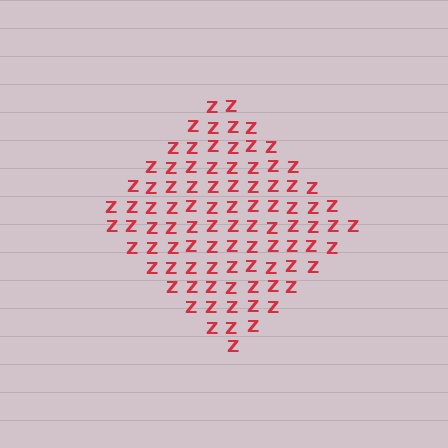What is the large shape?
The large shape is a diamond.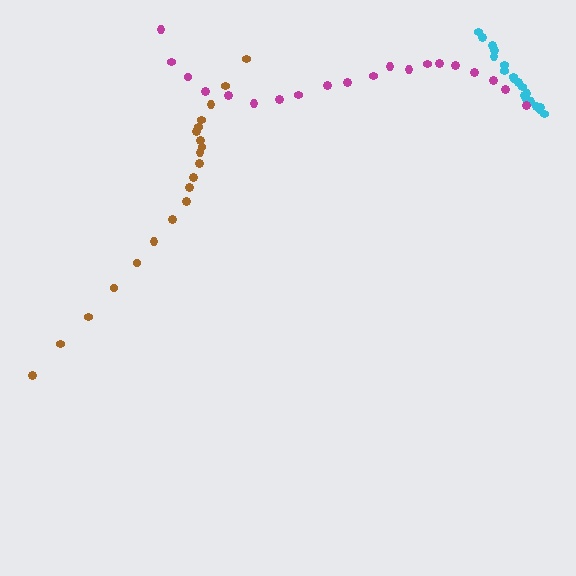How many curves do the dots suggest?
There are 3 distinct paths.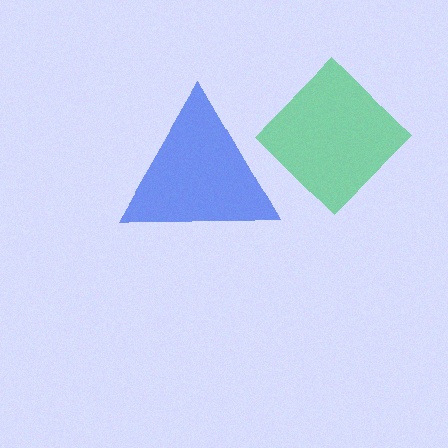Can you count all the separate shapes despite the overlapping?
Yes, there are 2 separate shapes.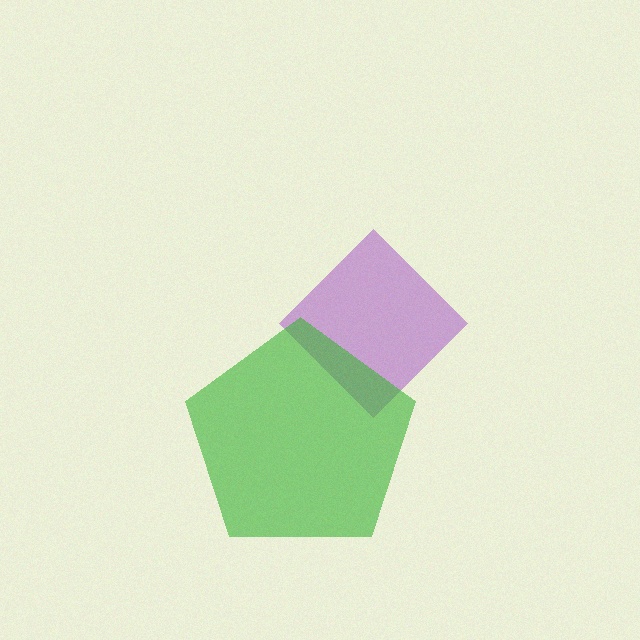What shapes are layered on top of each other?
The layered shapes are: a purple diamond, a green pentagon.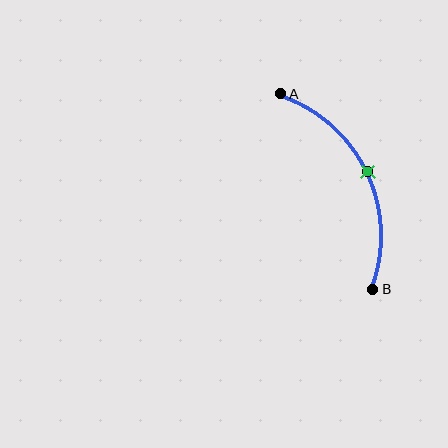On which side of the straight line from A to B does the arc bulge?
The arc bulges to the right of the straight line connecting A and B.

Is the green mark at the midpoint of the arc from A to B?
Yes. The green mark lies on the arc at equal arc-length from both A and B — it is the arc midpoint.